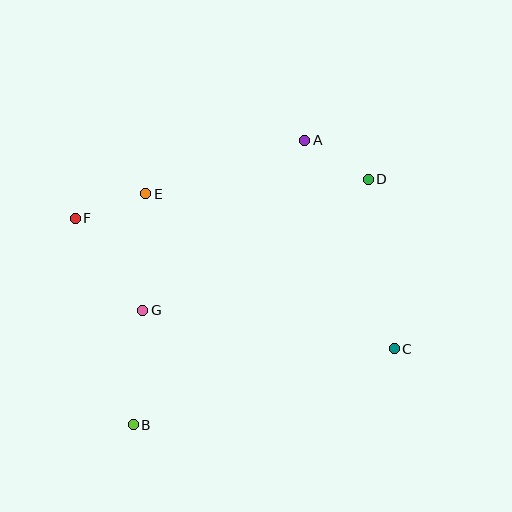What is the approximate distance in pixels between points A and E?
The distance between A and E is approximately 168 pixels.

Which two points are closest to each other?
Points A and D are closest to each other.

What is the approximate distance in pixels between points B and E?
The distance between B and E is approximately 231 pixels.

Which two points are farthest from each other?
Points C and F are farthest from each other.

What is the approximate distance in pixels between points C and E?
The distance between C and E is approximately 293 pixels.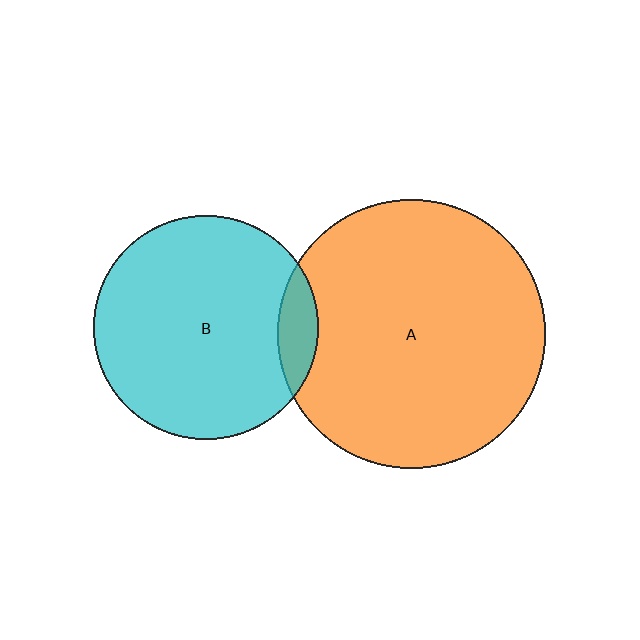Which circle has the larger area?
Circle A (orange).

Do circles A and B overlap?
Yes.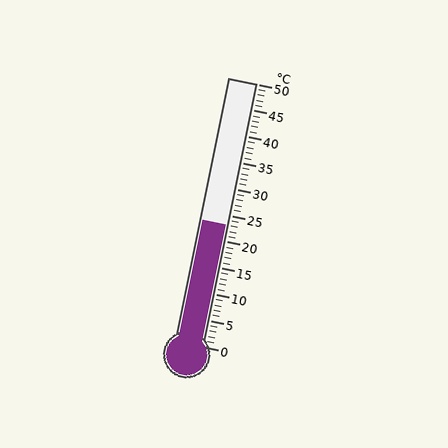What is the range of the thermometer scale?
The thermometer scale ranges from 0°C to 50°C.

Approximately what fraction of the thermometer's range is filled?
The thermometer is filled to approximately 45% of its range.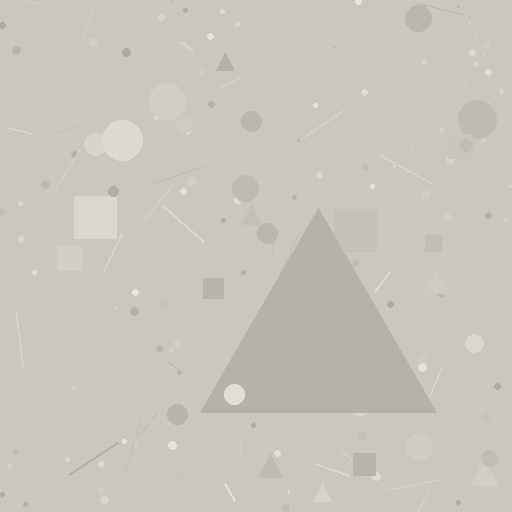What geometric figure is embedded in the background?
A triangle is embedded in the background.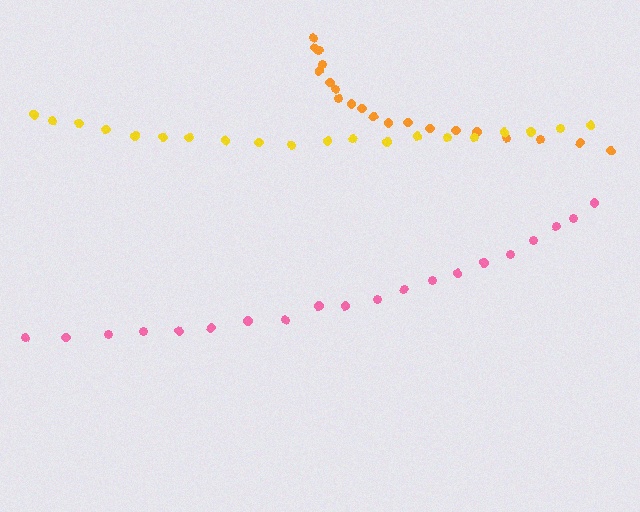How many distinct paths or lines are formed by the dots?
There are 3 distinct paths.